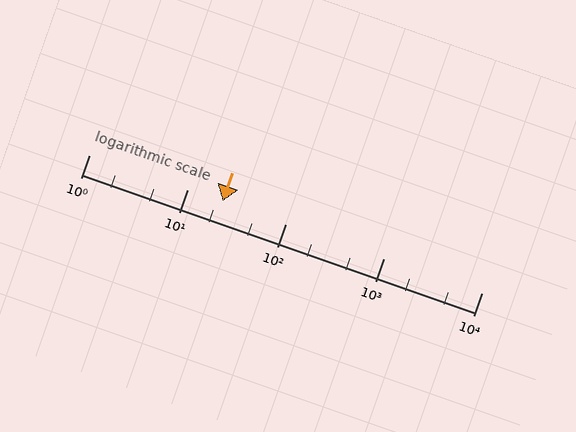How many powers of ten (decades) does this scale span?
The scale spans 4 decades, from 1 to 10000.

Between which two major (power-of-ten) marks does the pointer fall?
The pointer is between 10 and 100.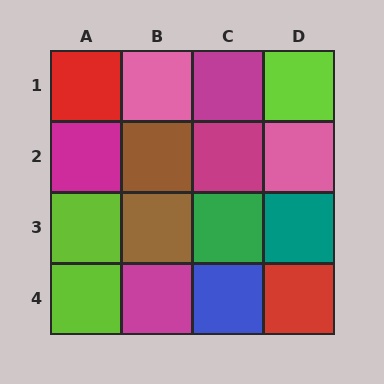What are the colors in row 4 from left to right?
Lime, magenta, blue, red.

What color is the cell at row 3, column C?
Green.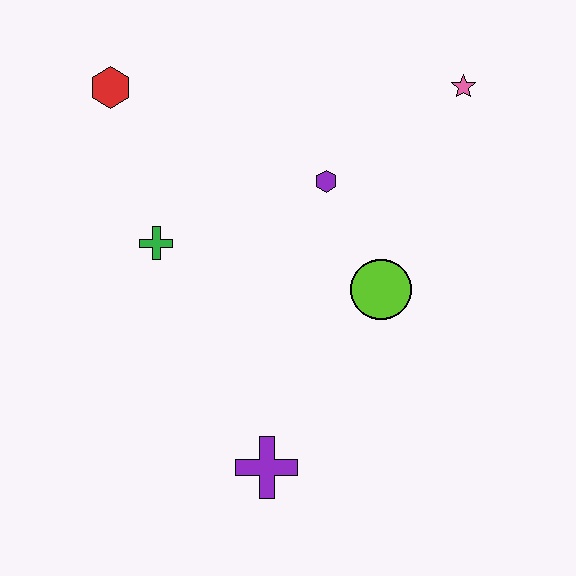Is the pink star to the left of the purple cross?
No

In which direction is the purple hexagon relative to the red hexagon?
The purple hexagon is to the right of the red hexagon.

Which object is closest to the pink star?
The purple hexagon is closest to the pink star.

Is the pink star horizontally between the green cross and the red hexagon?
No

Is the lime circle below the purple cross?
No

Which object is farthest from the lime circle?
The red hexagon is farthest from the lime circle.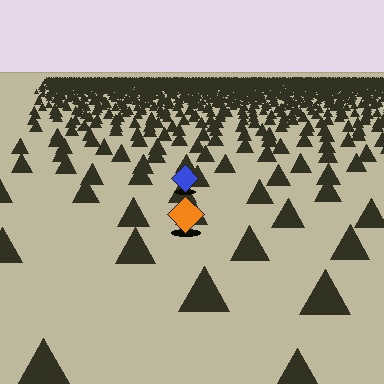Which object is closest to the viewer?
The orange diamond is closest. The texture marks near it are larger and more spread out.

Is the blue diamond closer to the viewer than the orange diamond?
No. The orange diamond is closer — you can tell from the texture gradient: the ground texture is coarser near it.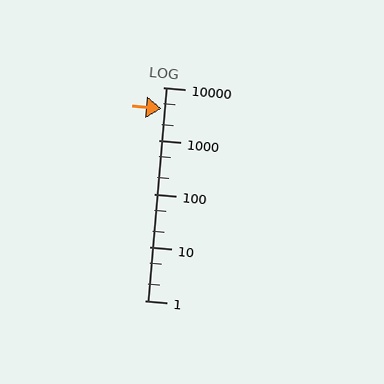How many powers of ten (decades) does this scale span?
The scale spans 4 decades, from 1 to 10000.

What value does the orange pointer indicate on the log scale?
The pointer indicates approximately 4000.